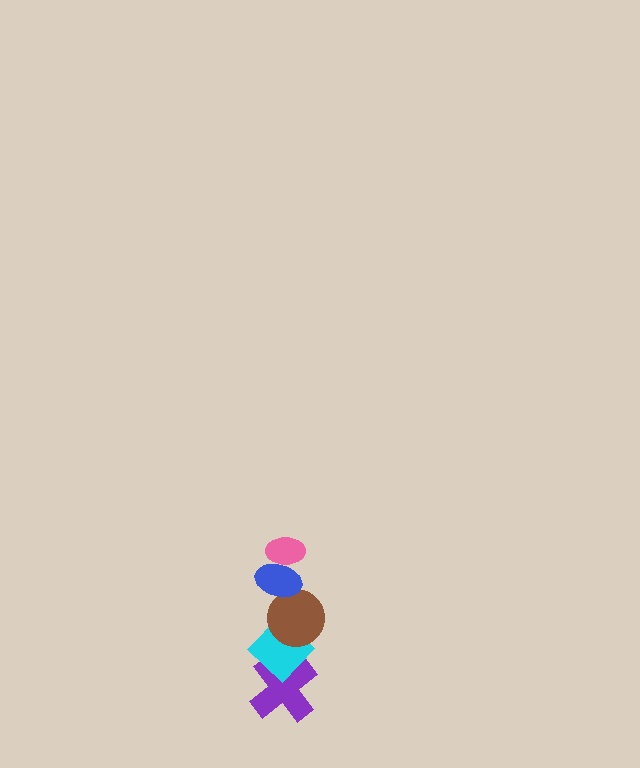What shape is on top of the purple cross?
The cyan diamond is on top of the purple cross.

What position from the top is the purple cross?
The purple cross is 5th from the top.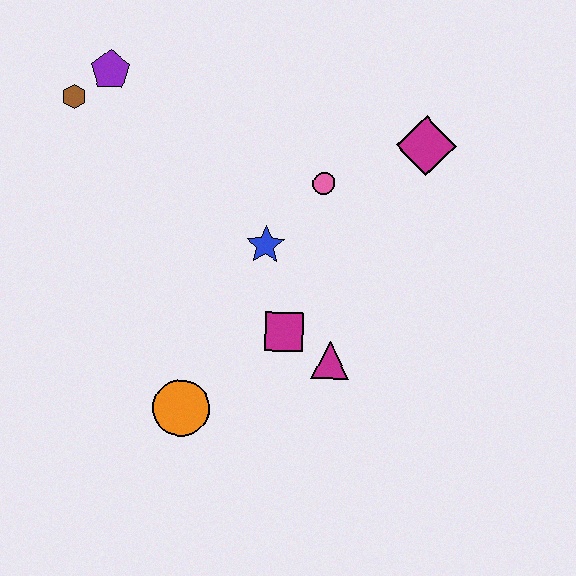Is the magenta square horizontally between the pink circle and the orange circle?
Yes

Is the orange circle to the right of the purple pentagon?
Yes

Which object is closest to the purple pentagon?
The brown hexagon is closest to the purple pentagon.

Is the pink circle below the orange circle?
No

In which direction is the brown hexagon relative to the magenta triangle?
The brown hexagon is to the left of the magenta triangle.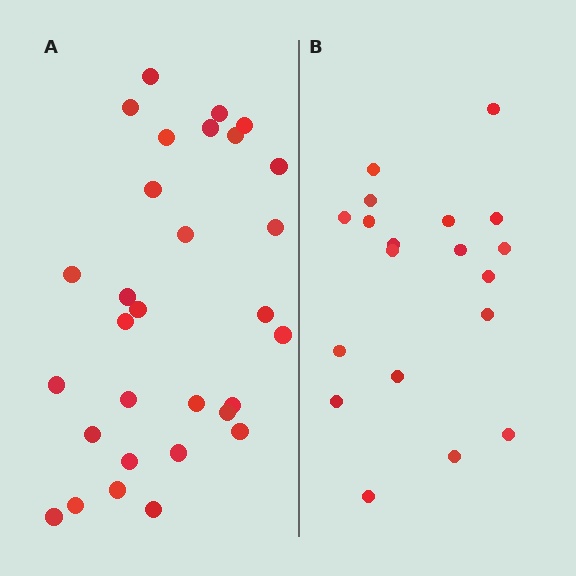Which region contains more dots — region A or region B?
Region A (the left region) has more dots.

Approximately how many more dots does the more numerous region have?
Region A has roughly 12 or so more dots than region B.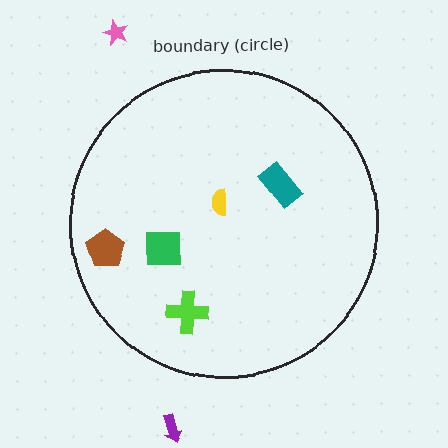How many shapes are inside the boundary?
5 inside, 2 outside.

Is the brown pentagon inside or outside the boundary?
Inside.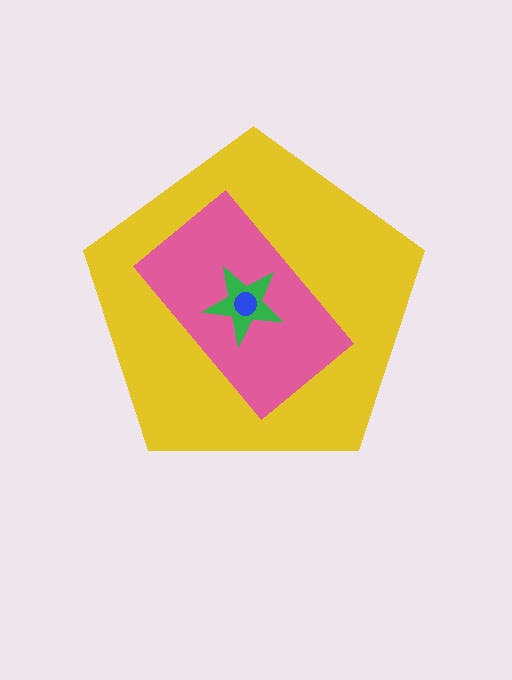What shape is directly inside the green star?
The blue circle.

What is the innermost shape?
The blue circle.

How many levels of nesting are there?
4.